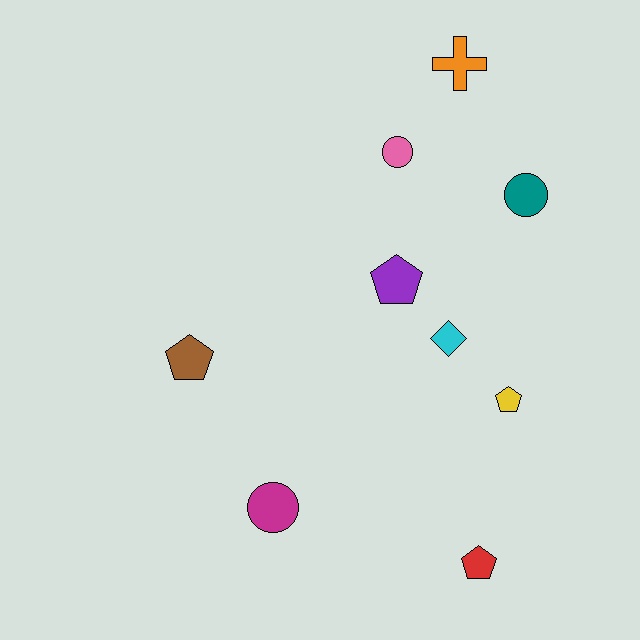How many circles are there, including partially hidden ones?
There are 3 circles.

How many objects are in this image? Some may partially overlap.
There are 9 objects.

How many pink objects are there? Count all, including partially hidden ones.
There is 1 pink object.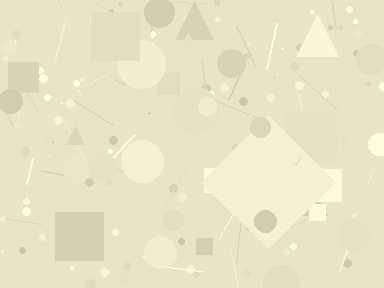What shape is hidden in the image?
A diamond is hidden in the image.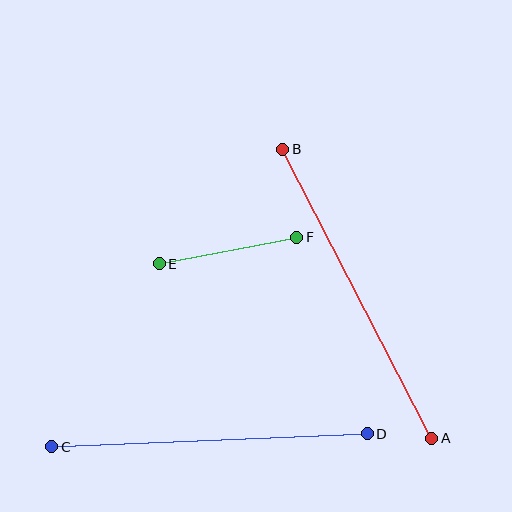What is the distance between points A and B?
The distance is approximately 325 pixels.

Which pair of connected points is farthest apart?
Points A and B are farthest apart.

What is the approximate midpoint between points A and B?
The midpoint is at approximately (357, 294) pixels.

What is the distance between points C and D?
The distance is approximately 315 pixels.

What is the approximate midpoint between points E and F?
The midpoint is at approximately (228, 250) pixels.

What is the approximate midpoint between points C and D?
The midpoint is at approximately (210, 440) pixels.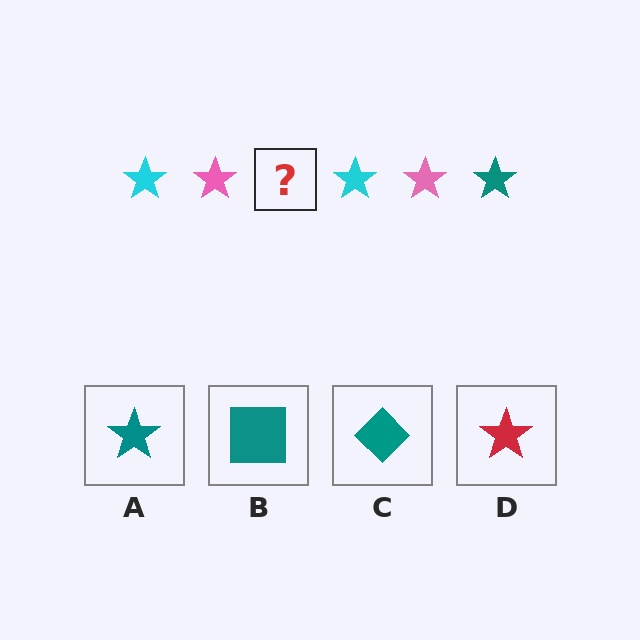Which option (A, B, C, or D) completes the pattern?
A.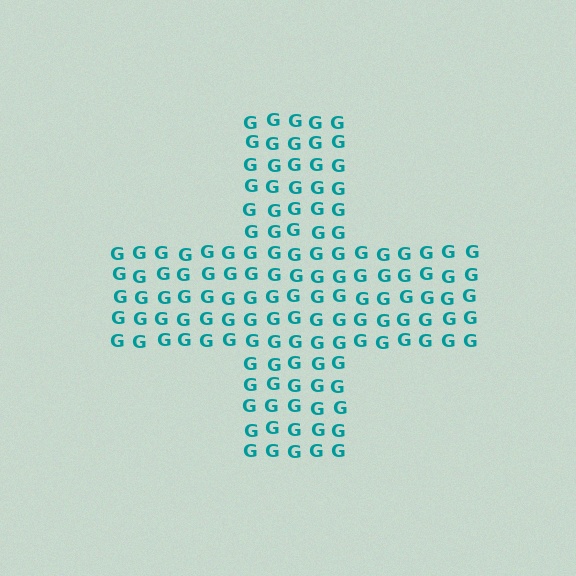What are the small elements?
The small elements are letter G's.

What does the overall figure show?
The overall figure shows a cross.